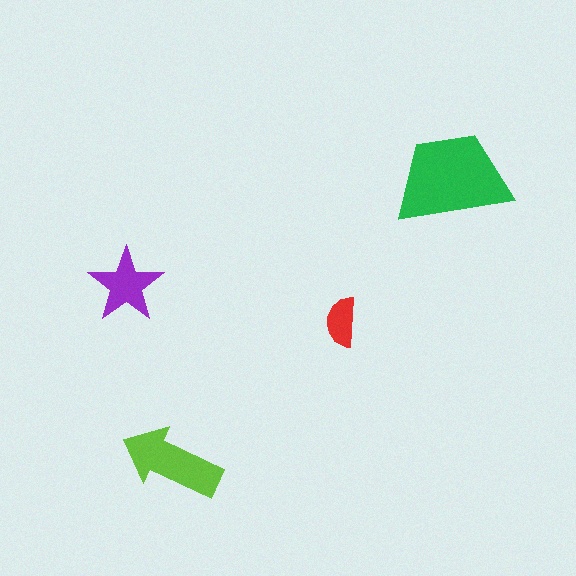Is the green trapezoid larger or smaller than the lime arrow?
Larger.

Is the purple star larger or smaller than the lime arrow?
Smaller.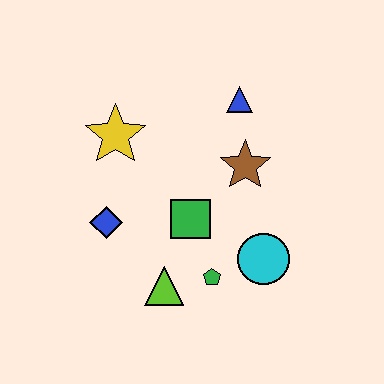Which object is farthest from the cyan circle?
The yellow star is farthest from the cyan circle.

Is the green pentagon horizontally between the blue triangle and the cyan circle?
No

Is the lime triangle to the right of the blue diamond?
Yes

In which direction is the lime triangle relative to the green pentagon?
The lime triangle is to the left of the green pentagon.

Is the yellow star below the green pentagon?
No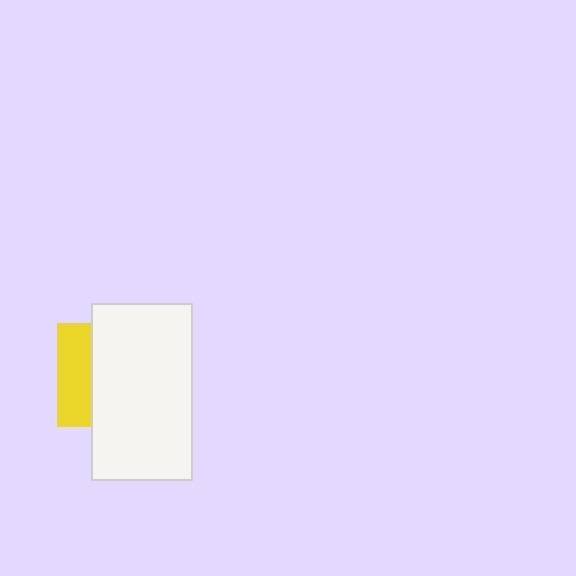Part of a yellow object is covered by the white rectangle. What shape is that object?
It is a square.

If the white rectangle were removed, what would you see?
You would see the complete yellow square.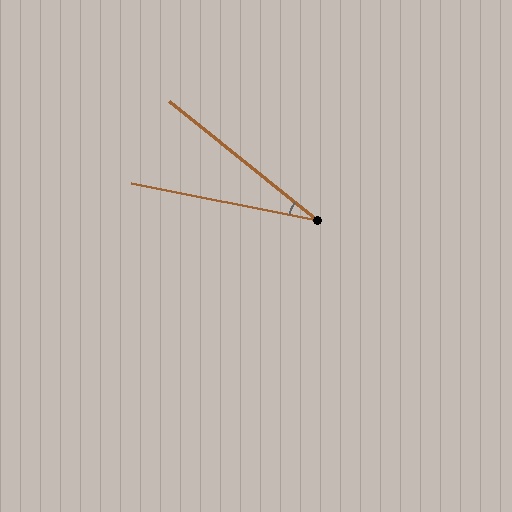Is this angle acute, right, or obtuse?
It is acute.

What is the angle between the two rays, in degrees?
Approximately 28 degrees.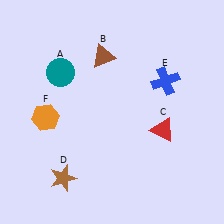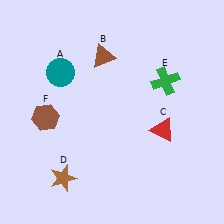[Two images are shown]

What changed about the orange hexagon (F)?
In Image 1, F is orange. In Image 2, it changed to brown.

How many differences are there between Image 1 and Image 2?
There are 2 differences between the two images.